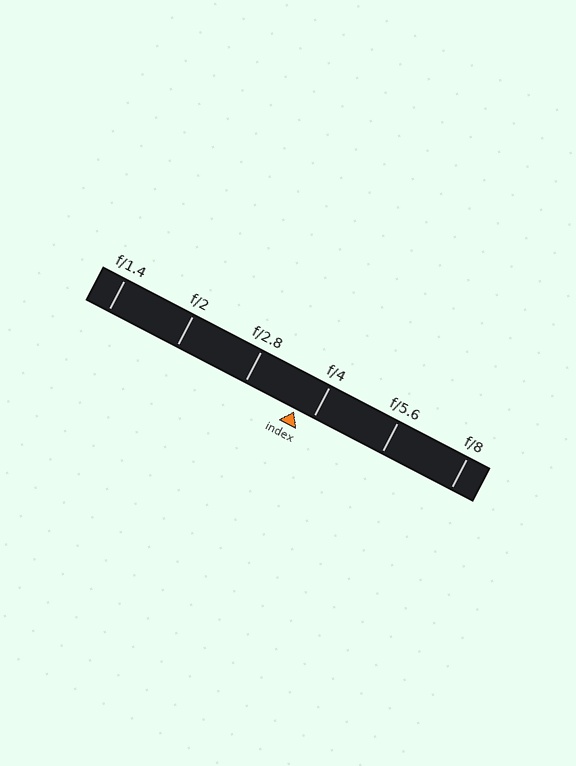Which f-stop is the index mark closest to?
The index mark is closest to f/4.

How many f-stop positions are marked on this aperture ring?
There are 6 f-stop positions marked.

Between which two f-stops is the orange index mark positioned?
The index mark is between f/2.8 and f/4.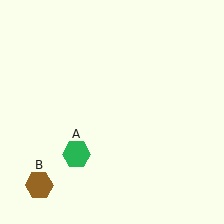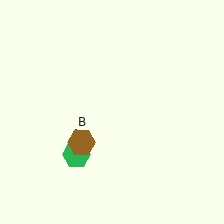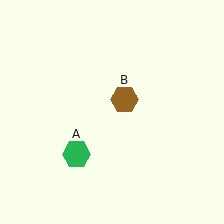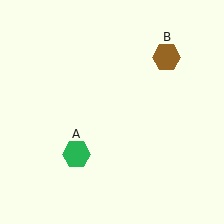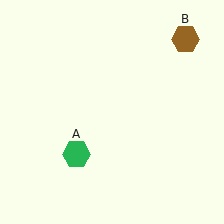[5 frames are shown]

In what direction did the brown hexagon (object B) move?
The brown hexagon (object B) moved up and to the right.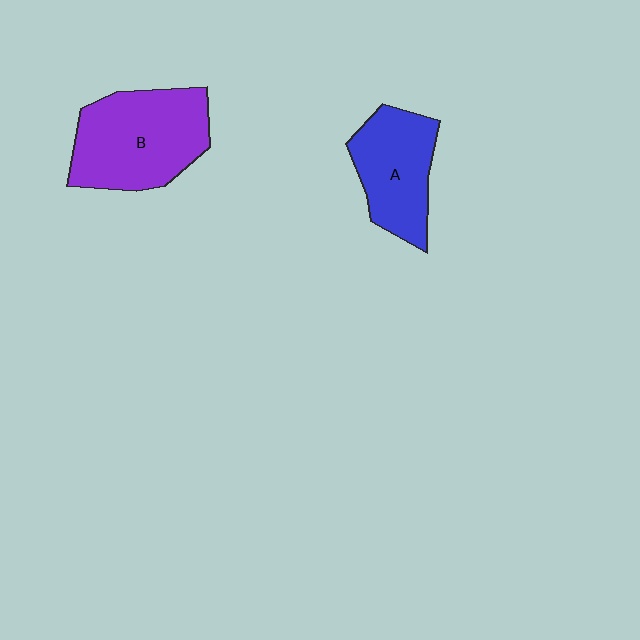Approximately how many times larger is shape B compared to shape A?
Approximately 1.4 times.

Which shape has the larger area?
Shape B (purple).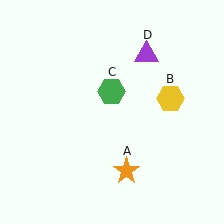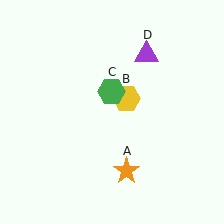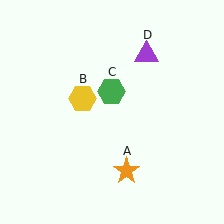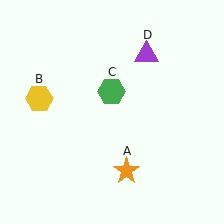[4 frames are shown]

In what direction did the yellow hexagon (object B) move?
The yellow hexagon (object B) moved left.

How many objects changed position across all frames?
1 object changed position: yellow hexagon (object B).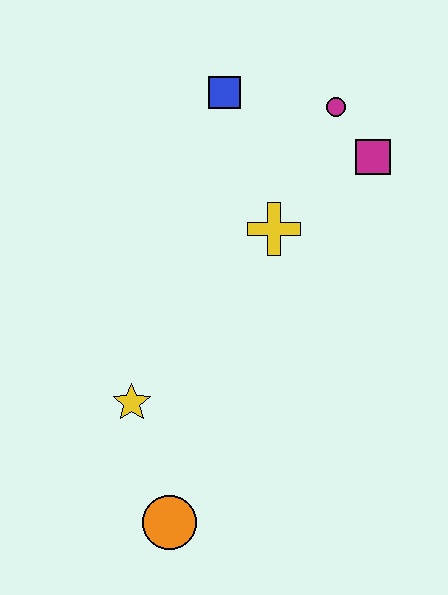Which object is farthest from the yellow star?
The magenta circle is farthest from the yellow star.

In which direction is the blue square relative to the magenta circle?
The blue square is to the left of the magenta circle.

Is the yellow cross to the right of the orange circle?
Yes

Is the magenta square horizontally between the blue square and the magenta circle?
No